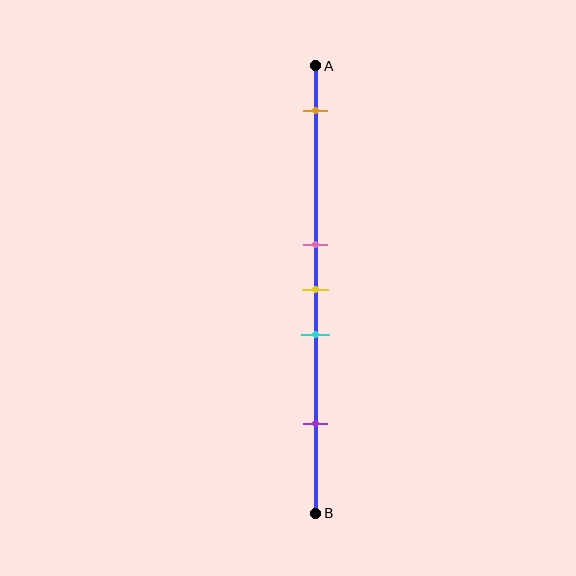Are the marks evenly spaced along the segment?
No, the marks are not evenly spaced.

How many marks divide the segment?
There are 5 marks dividing the segment.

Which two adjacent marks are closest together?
The pink and yellow marks are the closest adjacent pair.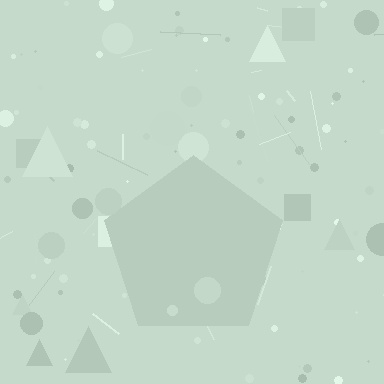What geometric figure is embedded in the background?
A pentagon is embedded in the background.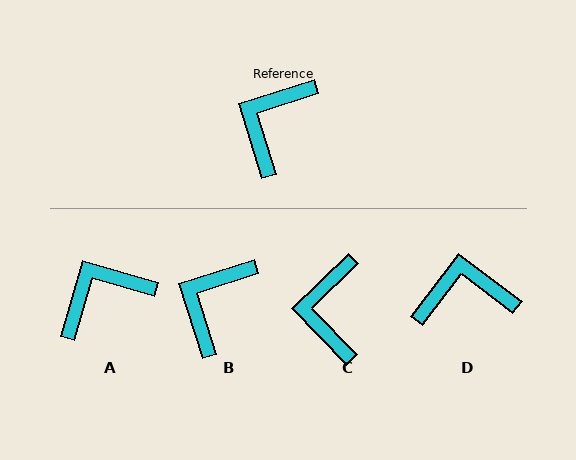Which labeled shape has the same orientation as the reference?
B.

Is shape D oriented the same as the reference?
No, it is off by about 55 degrees.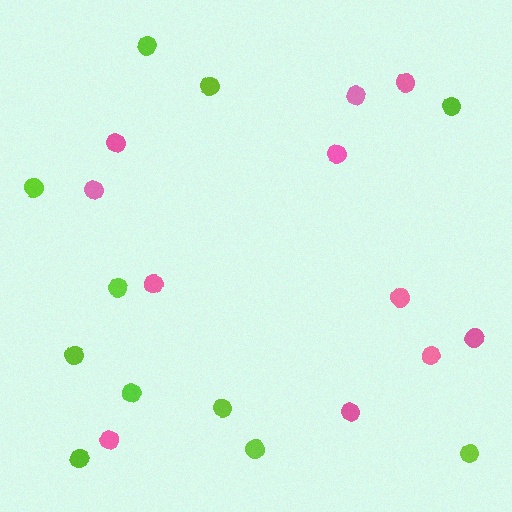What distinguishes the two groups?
There are 2 groups: one group of lime circles (11) and one group of pink circles (11).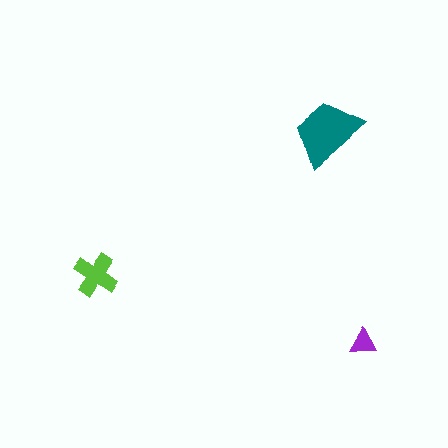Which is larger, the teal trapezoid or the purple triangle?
The teal trapezoid.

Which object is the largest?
The teal trapezoid.